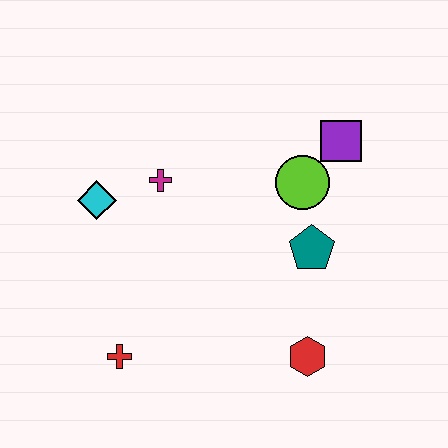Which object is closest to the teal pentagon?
The lime circle is closest to the teal pentagon.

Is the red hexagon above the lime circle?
No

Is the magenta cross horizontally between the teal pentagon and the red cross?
Yes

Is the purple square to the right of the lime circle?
Yes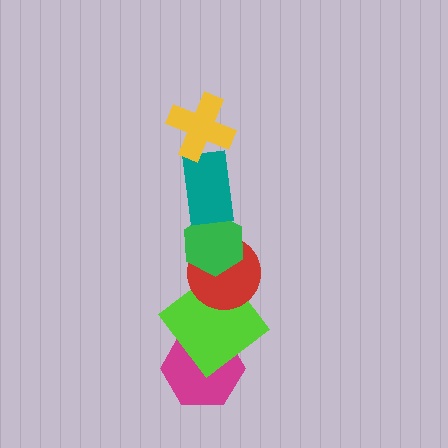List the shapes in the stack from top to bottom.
From top to bottom: the yellow cross, the teal rectangle, the green hexagon, the red circle, the lime diamond, the magenta hexagon.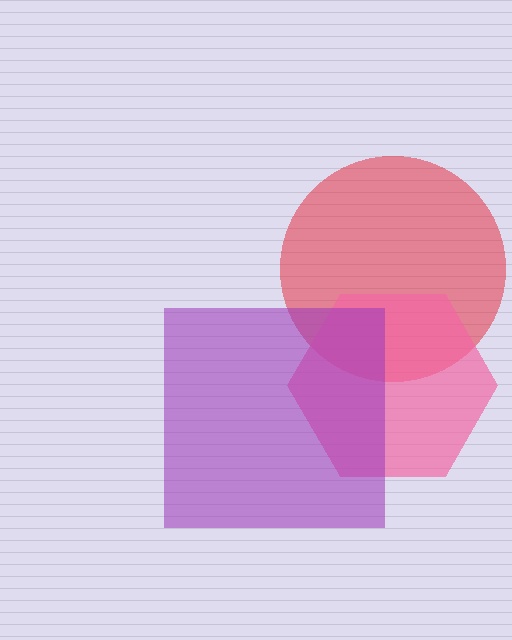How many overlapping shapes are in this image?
There are 3 overlapping shapes in the image.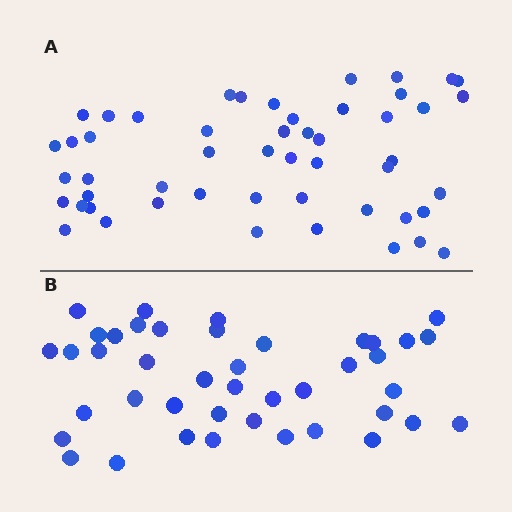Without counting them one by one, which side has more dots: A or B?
Region A (the top region) has more dots.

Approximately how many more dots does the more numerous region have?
Region A has roughly 8 or so more dots than region B.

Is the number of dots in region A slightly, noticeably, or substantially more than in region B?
Region A has only slightly more — the two regions are fairly close. The ratio is roughly 1.2 to 1.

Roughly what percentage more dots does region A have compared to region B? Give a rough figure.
About 20% more.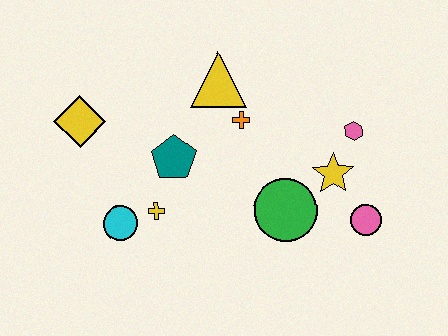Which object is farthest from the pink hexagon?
The yellow diamond is farthest from the pink hexagon.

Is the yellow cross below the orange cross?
Yes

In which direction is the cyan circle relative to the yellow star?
The cyan circle is to the left of the yellow star.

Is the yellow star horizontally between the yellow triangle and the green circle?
No